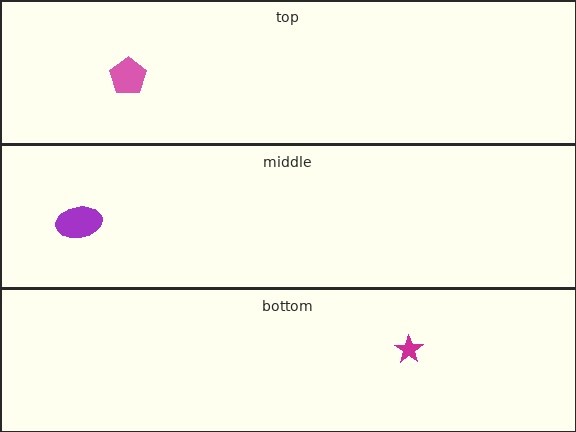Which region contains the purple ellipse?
The middle region.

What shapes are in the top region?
The pink pentagon.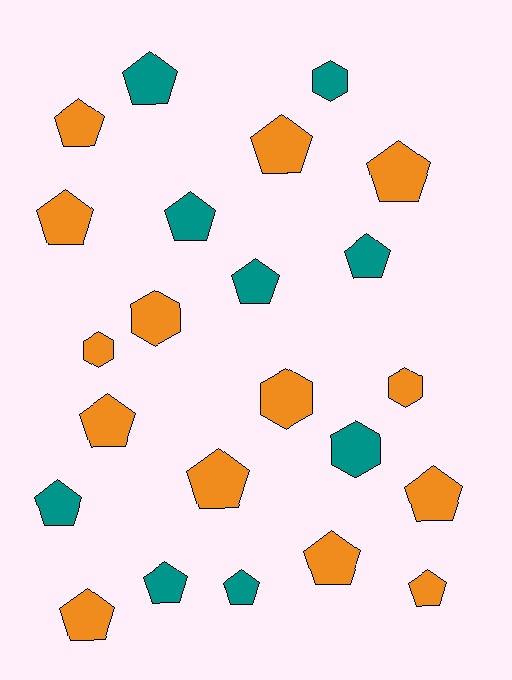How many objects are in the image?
There are 23 objects.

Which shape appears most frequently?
Pentagon, with 17 objects.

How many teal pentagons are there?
There are 7 teal pentagons.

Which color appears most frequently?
Orange, with 14 objects.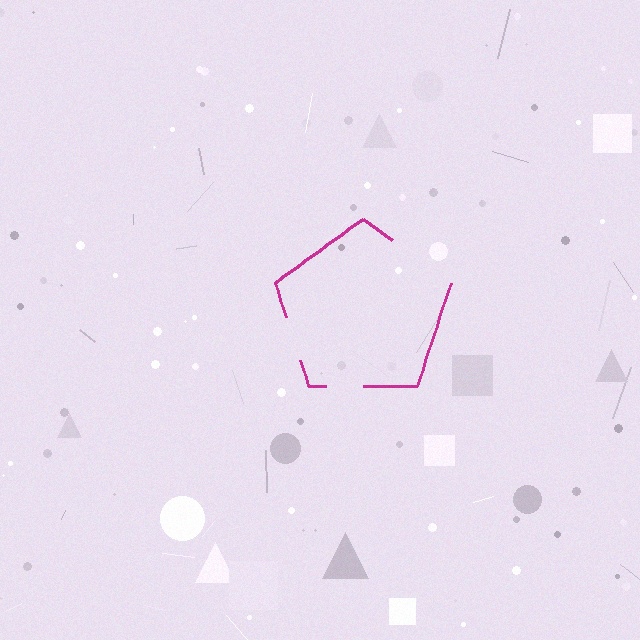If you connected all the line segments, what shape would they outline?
They would outline a pentagon.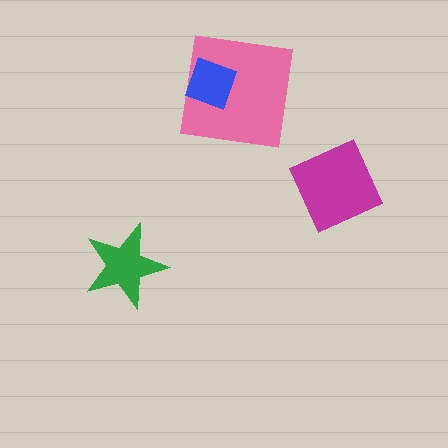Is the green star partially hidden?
No, no other shape covers it.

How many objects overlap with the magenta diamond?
0 objects overlap with the magenta diamond.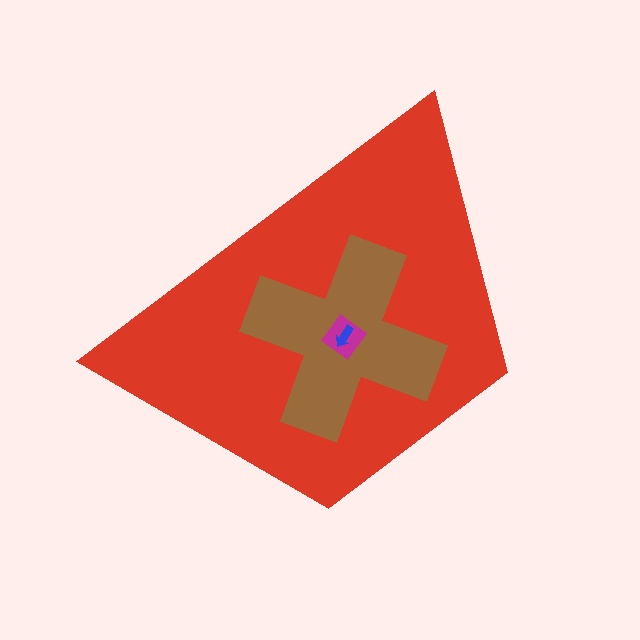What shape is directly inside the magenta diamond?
The blue arrow.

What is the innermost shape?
The blue arrow.